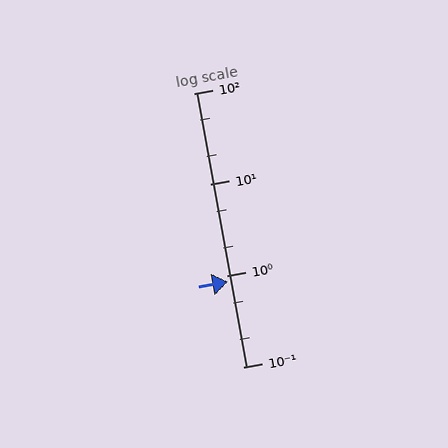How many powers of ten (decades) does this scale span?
The scale spans 3 decades, from 0.1 to 100.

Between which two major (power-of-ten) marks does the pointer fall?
The pointer is between 0.1 and 1.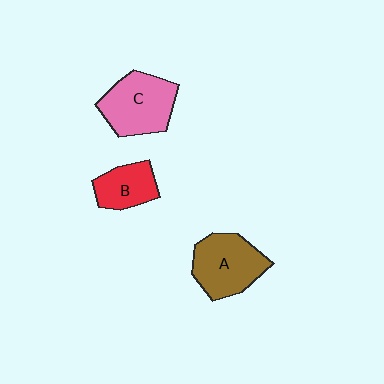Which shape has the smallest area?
Shape B (red).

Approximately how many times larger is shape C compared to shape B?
Approximately 1.6 times.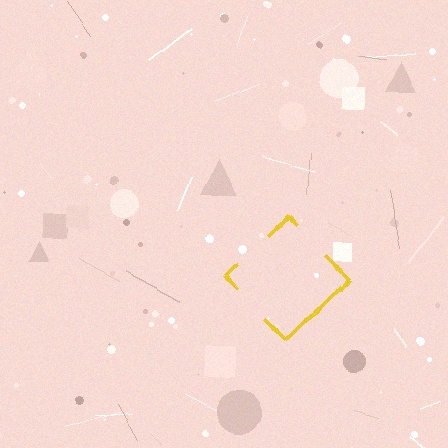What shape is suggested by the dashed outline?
The dashed outline suggests a diamond.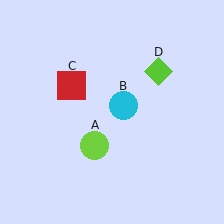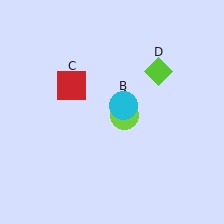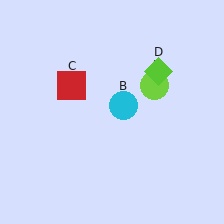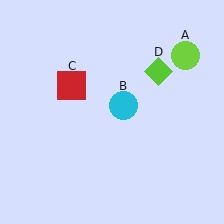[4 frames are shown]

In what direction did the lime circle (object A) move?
The lime circle (object A) moved up and to the right.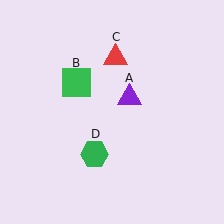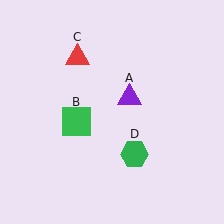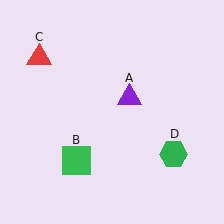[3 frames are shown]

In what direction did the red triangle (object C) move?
The red triangle (object C) moved left.